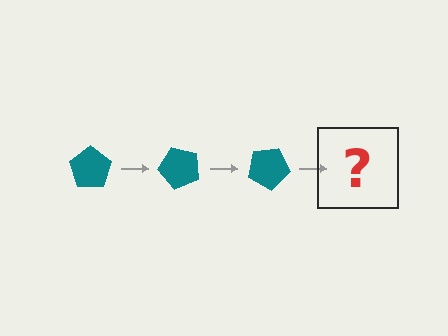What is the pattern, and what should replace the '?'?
The pattern is that the pentagon rotates 50 degrees each step. The '?' should be a teal pentagon rotated 150 degrees.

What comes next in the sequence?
The next element should be a teal pentagon rotated 150 degrees.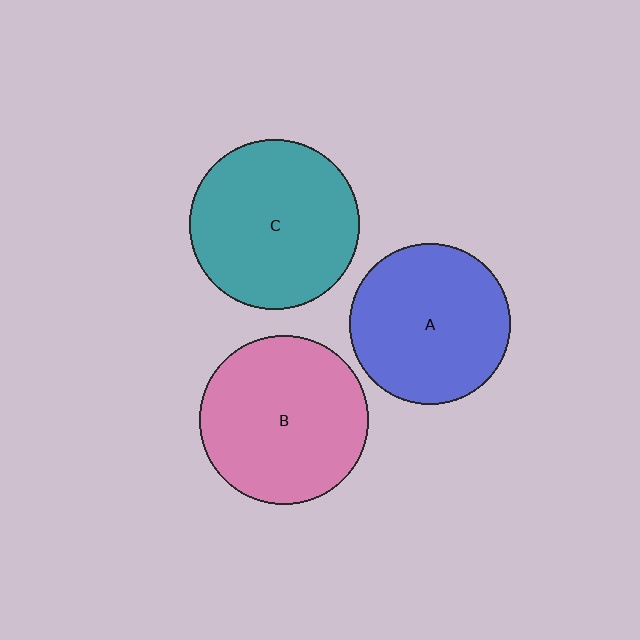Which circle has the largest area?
Circle C (teal).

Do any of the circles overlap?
No, none of the circles overlap.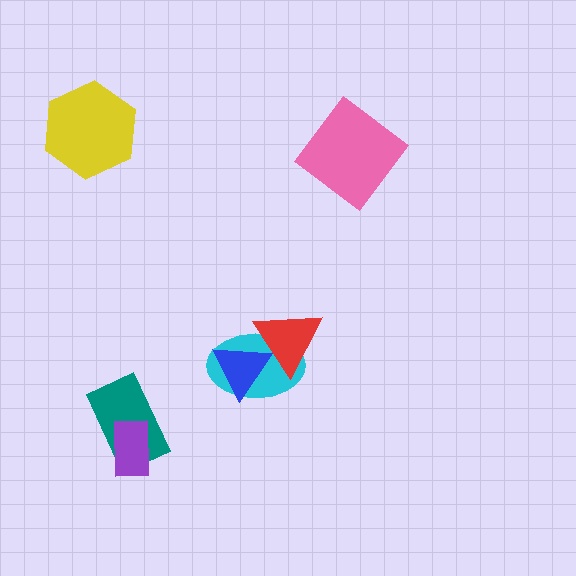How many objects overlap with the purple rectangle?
1 object overlaps with the purple rectangle.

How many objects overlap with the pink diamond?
0 objects overlap with the pink diamond.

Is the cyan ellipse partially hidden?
Yes, it is partially covered by another shape.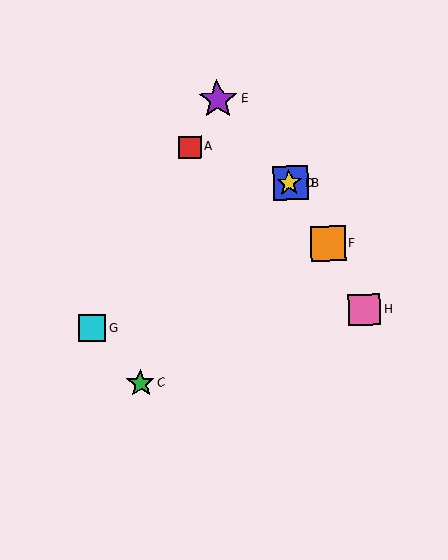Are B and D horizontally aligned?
Yes, both are at y≈183.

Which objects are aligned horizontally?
Objects B, D are aligned horizontally.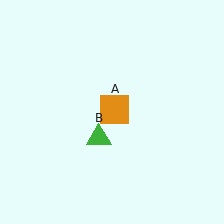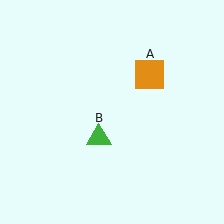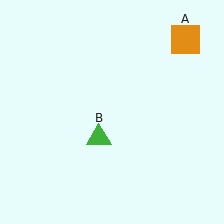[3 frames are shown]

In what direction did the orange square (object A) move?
The orange square (object A) moved up and to the right.